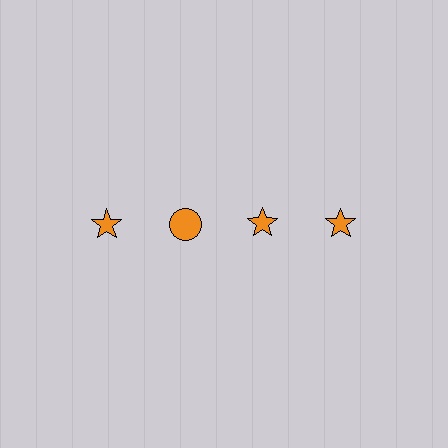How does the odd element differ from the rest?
It has a different shape: circle instead of star.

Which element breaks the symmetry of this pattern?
The orange circle in the top row, second from left column breaks the symmetry. All other shapes are orange stars.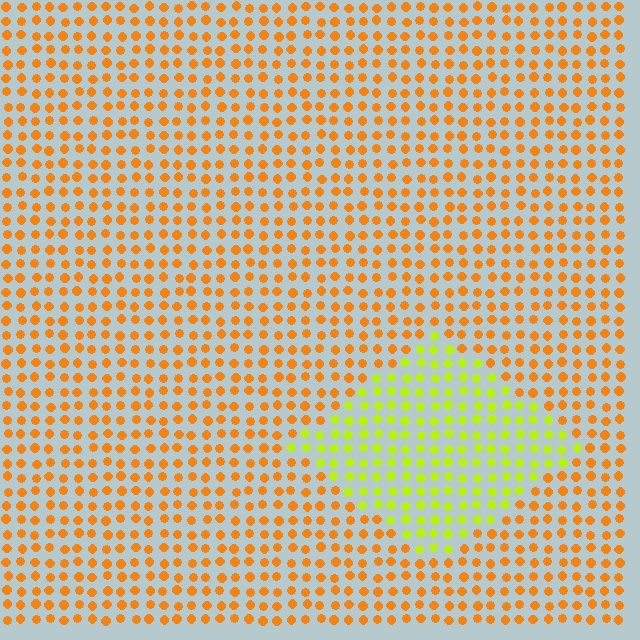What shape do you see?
I see a diamond.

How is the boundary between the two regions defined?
The boundary is defined purely by a slight shift in hue (about 47 degrees). Spacing, size, and orientation are identical on both sides.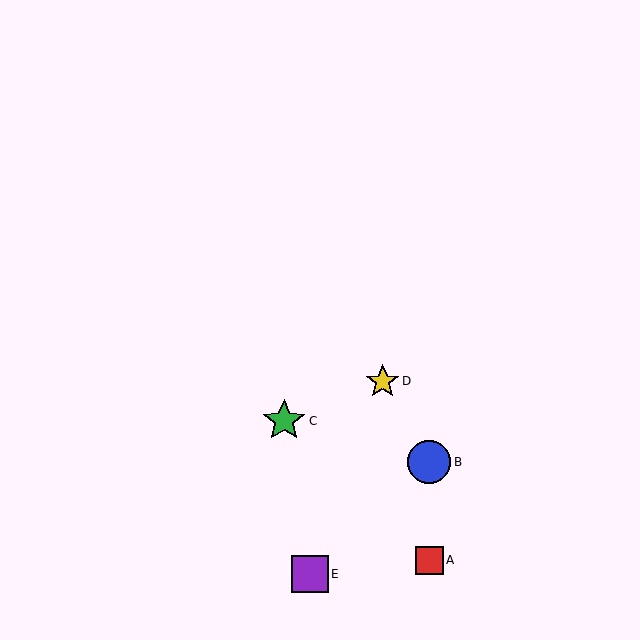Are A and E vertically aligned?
No, A is at x≈429 and E is at x≈310.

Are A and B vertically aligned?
Yes, both are at x≈429.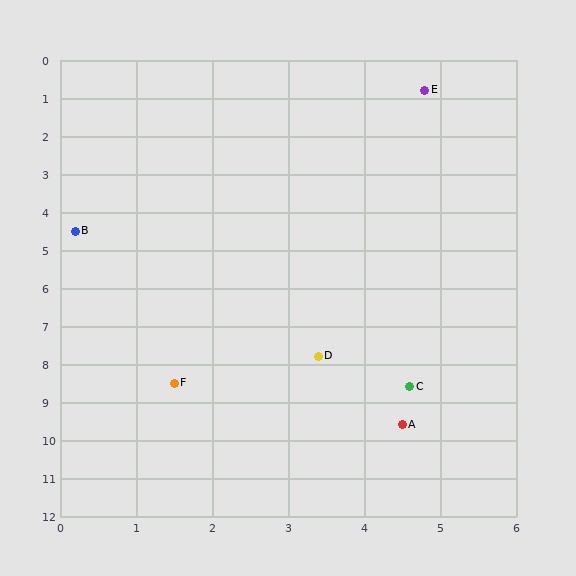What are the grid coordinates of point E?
Point E is at approximately (4.8, 0.8).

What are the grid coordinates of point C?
Point C is at approximately (4.6, 8.6).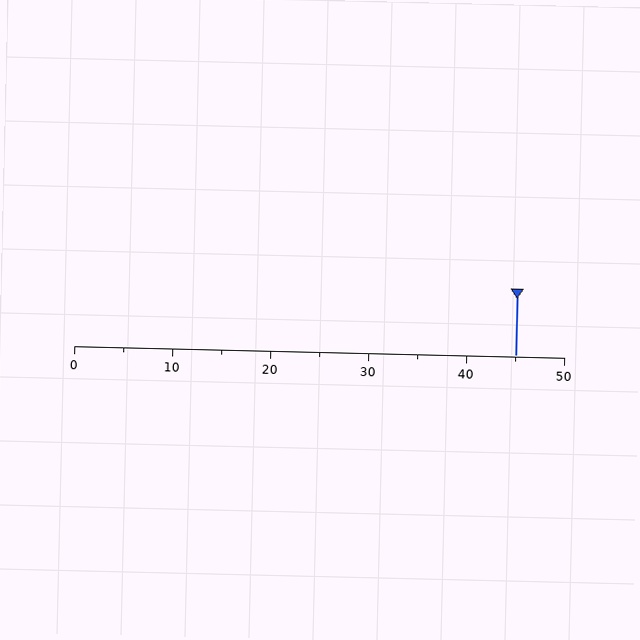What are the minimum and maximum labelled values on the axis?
The axis runs from 0 to 50.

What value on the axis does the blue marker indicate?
The marker indicates approximately 45.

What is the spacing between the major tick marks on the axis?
The major ticks are spaced 10 apart.